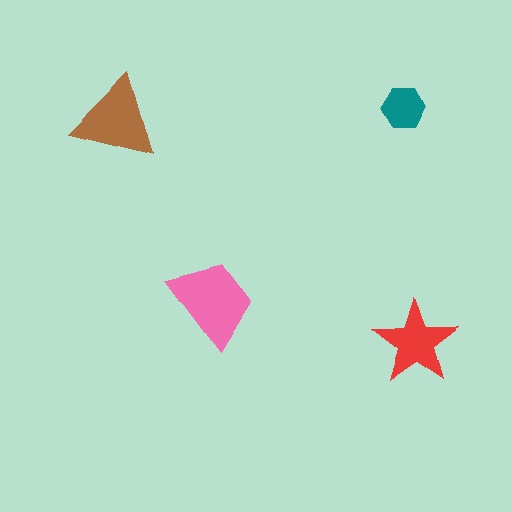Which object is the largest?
The pink trapezoid.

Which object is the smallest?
The teal hexagon.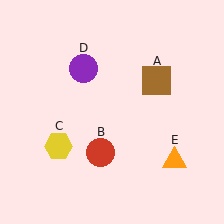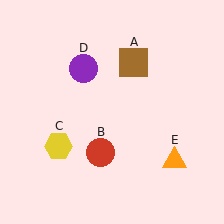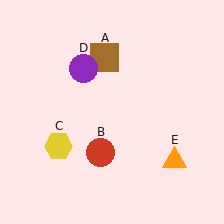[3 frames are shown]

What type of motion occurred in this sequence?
The brown square (object A) rotated counterclockwise around the center of the scene.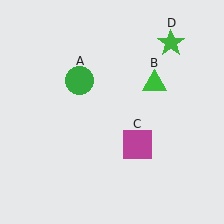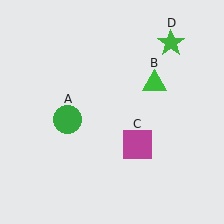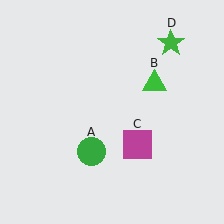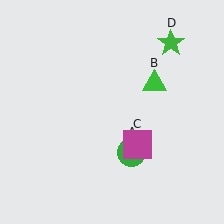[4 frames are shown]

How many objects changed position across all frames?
1 object changed position: green circle (object A).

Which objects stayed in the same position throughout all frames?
Green triangle (object B) and magenta square (object C) and green star (object D) remained stationary.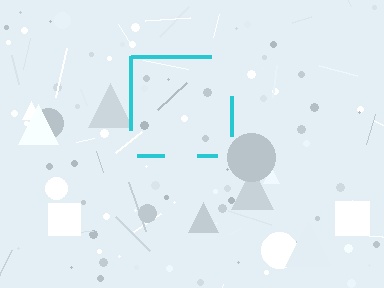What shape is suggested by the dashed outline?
The dashed outline suggests a square.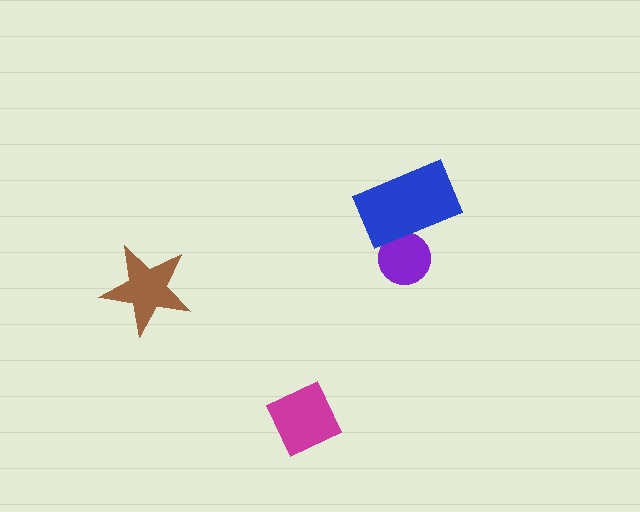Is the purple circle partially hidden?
Yes, it is partially covered by another shape.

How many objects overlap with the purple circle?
1 object overlaps with the purple circle.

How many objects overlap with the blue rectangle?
1 object overlaps with the blue rectangle.